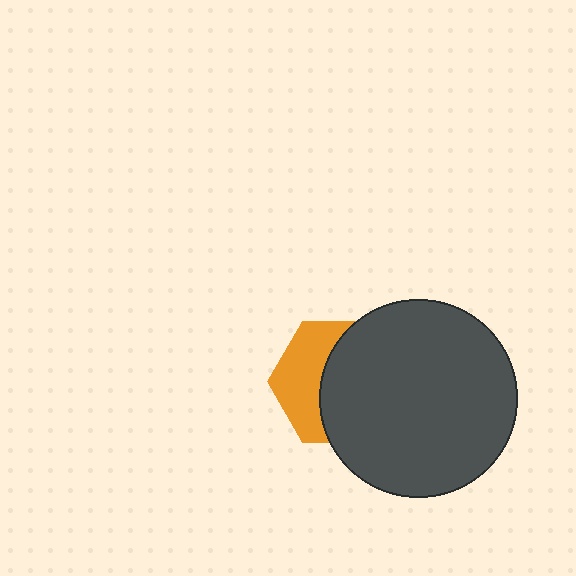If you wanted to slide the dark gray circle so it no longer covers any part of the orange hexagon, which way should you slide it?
Slide it right — that is the most direct way to separate the two shapes.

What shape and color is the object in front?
The object in front is a dark gray circle.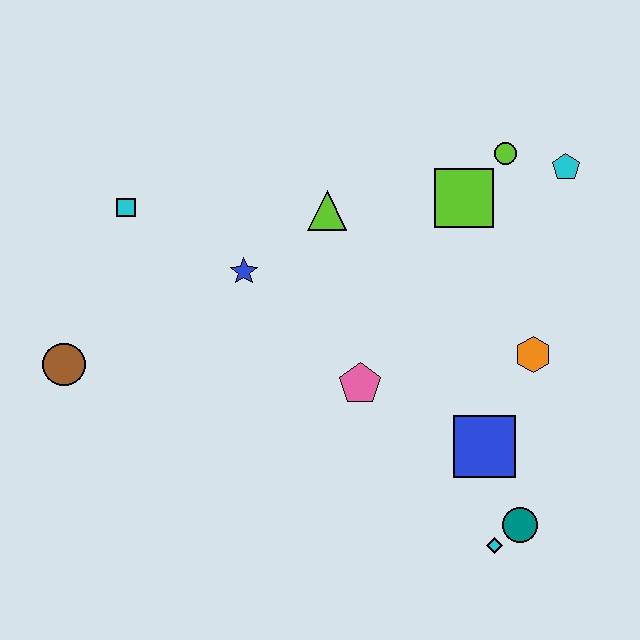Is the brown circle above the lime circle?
No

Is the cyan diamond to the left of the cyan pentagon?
Yes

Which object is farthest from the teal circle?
The cyan square is farthest from the teal circle.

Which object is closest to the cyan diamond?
The teal circle is closest to the cyan diamond.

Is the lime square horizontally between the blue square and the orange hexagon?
No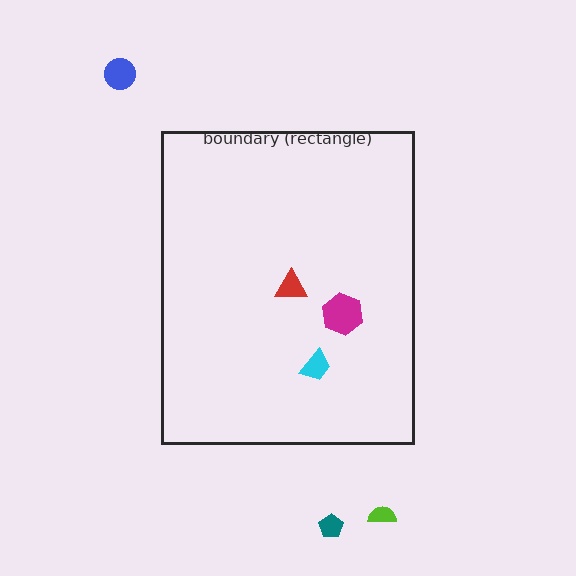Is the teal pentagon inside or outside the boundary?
Outside.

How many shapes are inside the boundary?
3 inside, 3 outside.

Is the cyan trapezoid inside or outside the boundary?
Inside.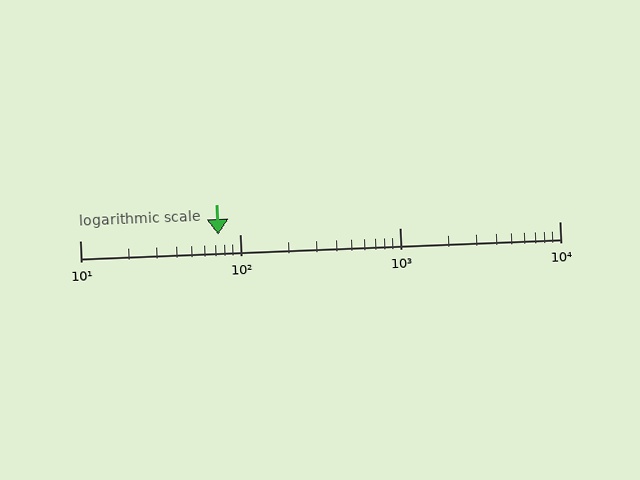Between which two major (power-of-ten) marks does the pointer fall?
The pointer is between 10 and 100.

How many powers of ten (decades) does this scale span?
The scale spans 3 decades, from 10 to 10000.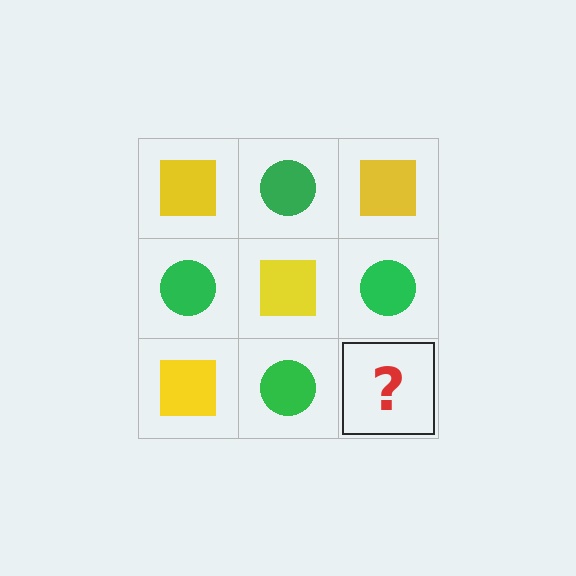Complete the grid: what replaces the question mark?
The question mark should be replaced with a yellow square.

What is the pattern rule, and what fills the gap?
The rule is that it alternates yellow square and green circle in a checkerboard pattern. The gap should be filled with a yellow square.